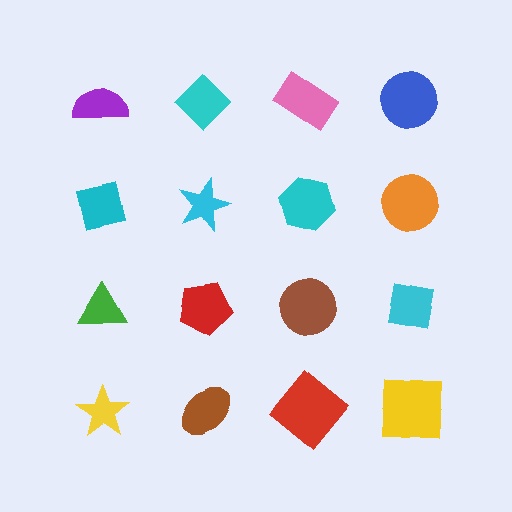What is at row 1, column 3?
A pink rectangle.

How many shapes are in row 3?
4 shapes.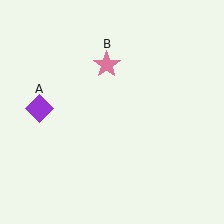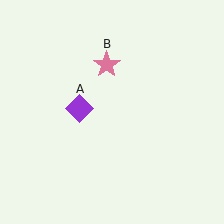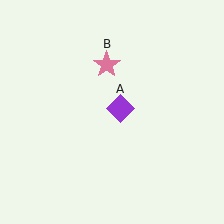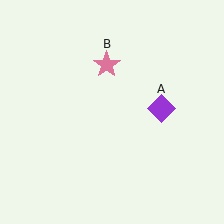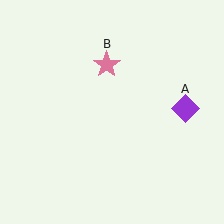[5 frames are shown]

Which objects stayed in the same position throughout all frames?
Pink star (object B) remained stationary.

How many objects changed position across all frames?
1 object changed position: purple diamond (object A).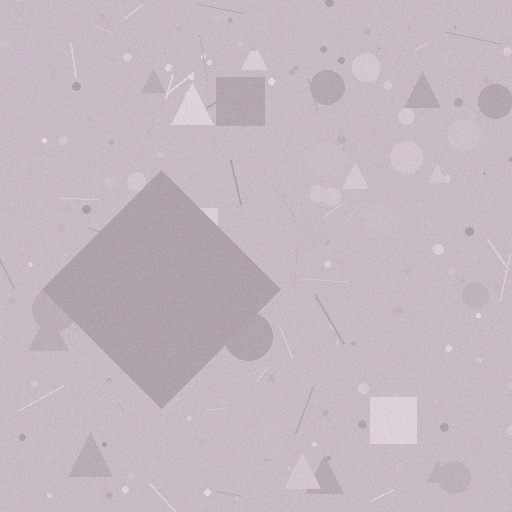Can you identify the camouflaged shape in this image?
The camouflaged shape is a diamond.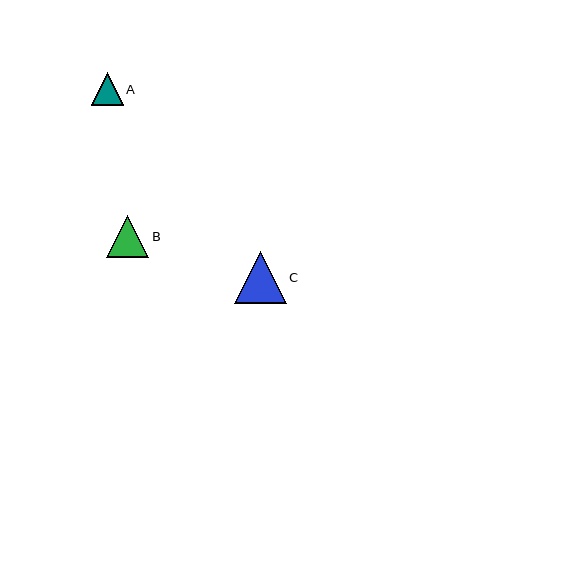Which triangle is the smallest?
Triangle A is the smallest with a size of approximately 32 pixels.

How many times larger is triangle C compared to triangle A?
Triangle C is approximately 1.6 times the size of triangle A.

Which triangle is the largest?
Triangle C is the largest with a size of approximately 52 pixels.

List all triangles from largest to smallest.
From largest to smallest: C, B, A.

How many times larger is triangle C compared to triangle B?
Triangle C is approximately 1.2 times the size of triangle B.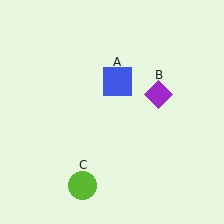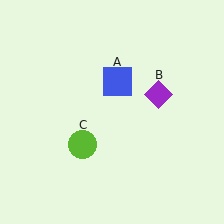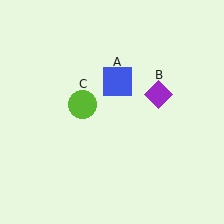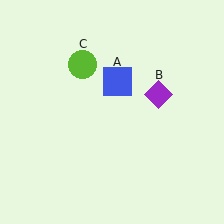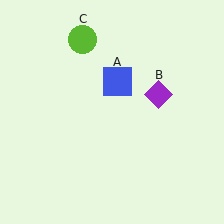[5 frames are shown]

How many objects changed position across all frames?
1 object changed position: lime circle (object C).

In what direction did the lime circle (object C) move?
The lime circle (object C) moved up.